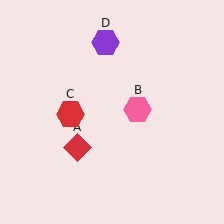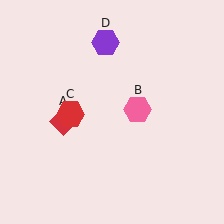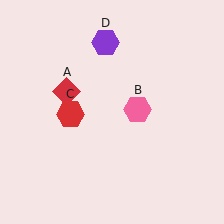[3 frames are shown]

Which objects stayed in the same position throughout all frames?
Pink hexagon (object B) and red hexagon (object C) and purple hexagon (object D) remained stationary.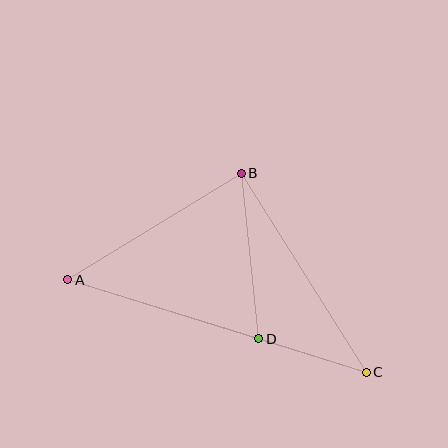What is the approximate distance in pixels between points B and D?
The distance between B and D is approximately 166 pixels.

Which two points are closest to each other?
Points C and D are closest to each other.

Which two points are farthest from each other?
Points A and C are farthest from each other.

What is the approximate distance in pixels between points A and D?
The distance between A and D is approximately 200 pixels.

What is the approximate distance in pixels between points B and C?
The distance between B and C is approximately 235 pixels.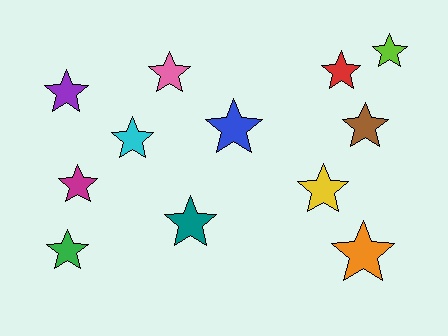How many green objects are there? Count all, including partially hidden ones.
There is 1 green object.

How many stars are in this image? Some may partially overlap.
There are 12 stars.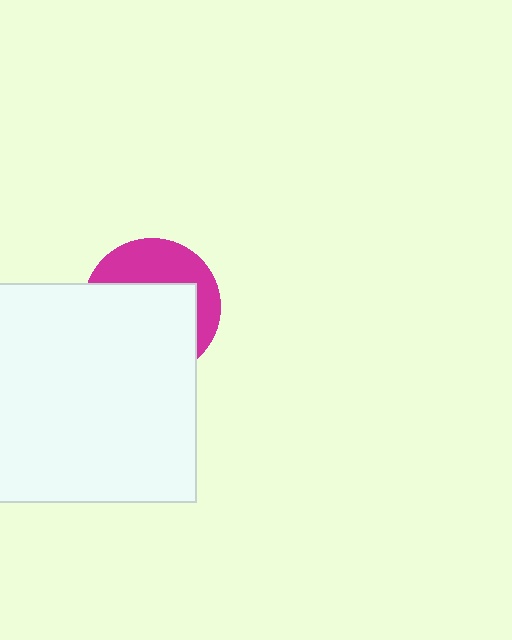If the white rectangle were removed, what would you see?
You would see the complete magenta circle.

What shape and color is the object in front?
The object in front is a white rectangle.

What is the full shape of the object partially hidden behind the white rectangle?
The partially hidden object is a magenta circle.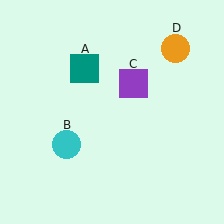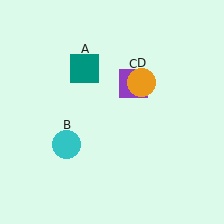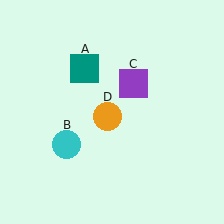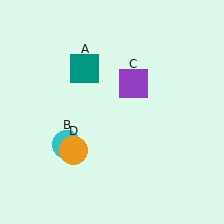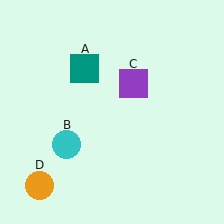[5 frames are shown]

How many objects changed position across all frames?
1 object changed position: orange circle (object D).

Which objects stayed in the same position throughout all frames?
Teal square (object A) and cyan circle (object B) and purple square (object C) remained stationary.